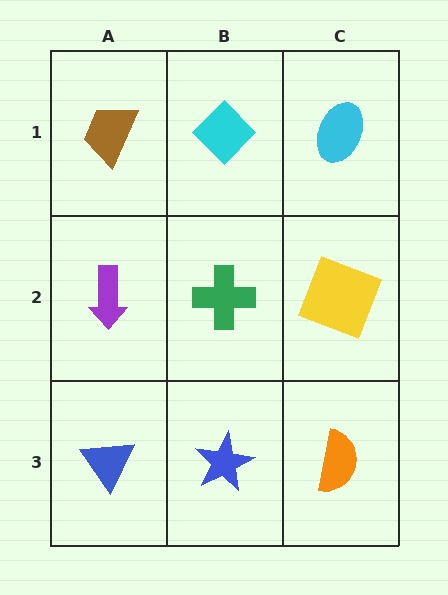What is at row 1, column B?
A cyan diamond.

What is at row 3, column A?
A blue triangle.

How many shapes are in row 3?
3 shapes.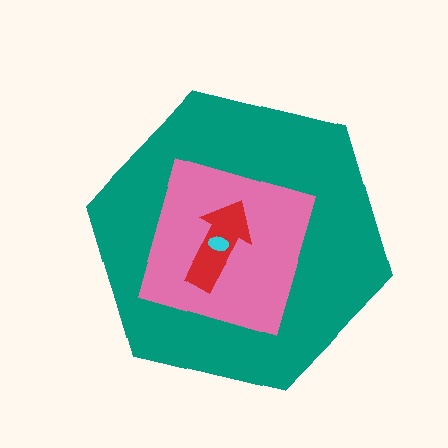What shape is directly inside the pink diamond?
The red arrow.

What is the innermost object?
The cyan ellipse.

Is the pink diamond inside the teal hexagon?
Yes.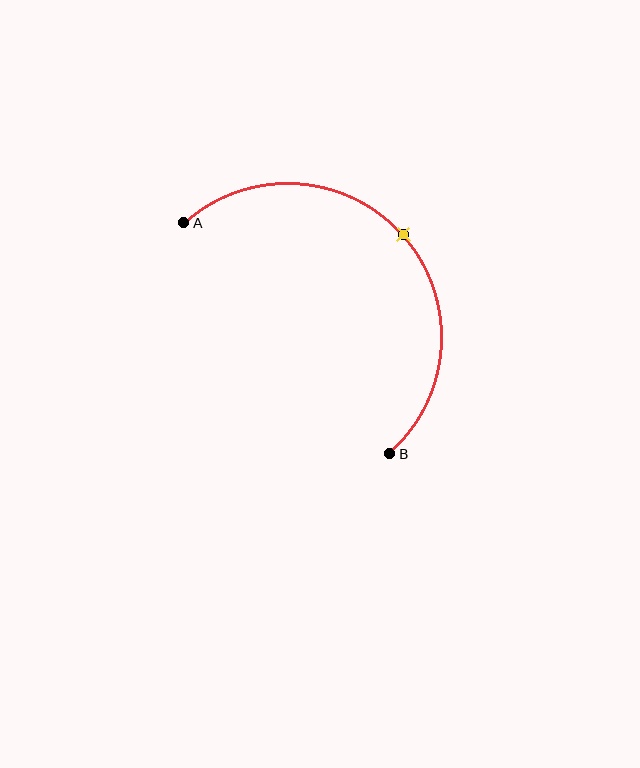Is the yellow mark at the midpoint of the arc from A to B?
Yes. The yellow mark lies on the arc at equal arc-length from both A and B — it is the arc midpoint.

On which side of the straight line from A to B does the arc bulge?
The arc bulges above and to the right of the straight line connecting A and B.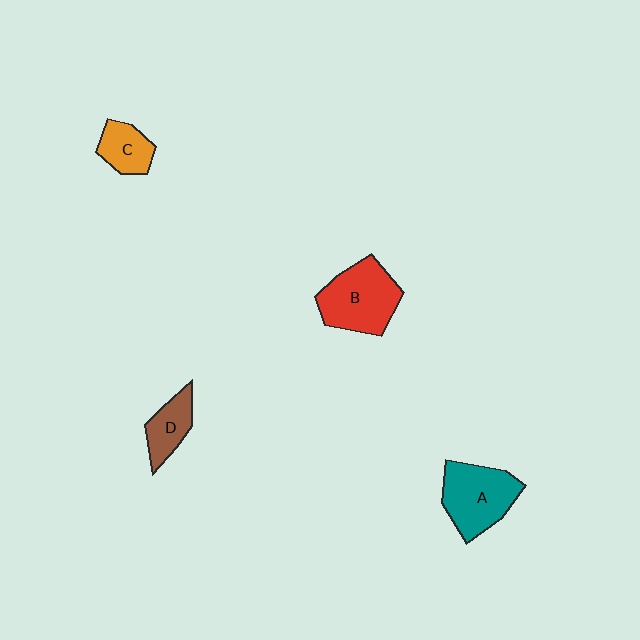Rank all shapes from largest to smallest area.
From largest to smallest: B (red), A (teal), D (brown), C (orange).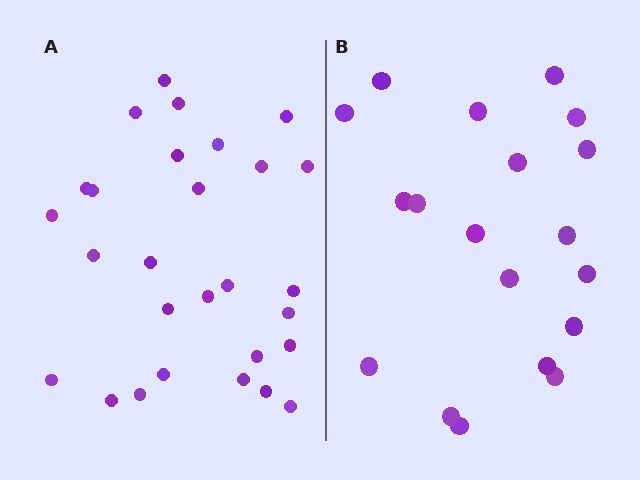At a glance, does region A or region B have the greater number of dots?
Region A (the left region) has more dots.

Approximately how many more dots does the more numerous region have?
Region A has roughly 8 or so more dots than region B.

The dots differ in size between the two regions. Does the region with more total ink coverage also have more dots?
No. Region B has more total ink coverage because its dots are larger, but region A actually contains more individual dots. Total area can be misleading — the number of items is what matters here.